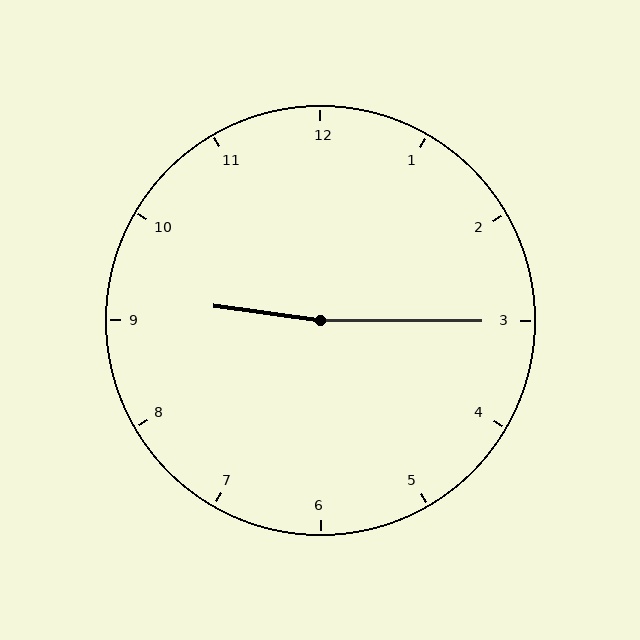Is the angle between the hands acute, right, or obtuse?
It is obtuse.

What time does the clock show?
9:15.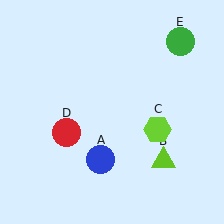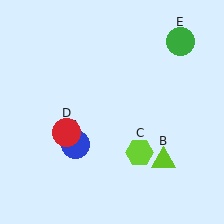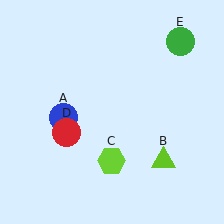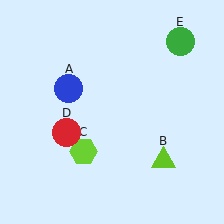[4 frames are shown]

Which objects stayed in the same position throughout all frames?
Lime triangle (object B) and red circle (object D) and green circle (object E) remained stationary.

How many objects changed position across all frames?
2 objects changed position: blue circle (object A), lime hexagon (object C).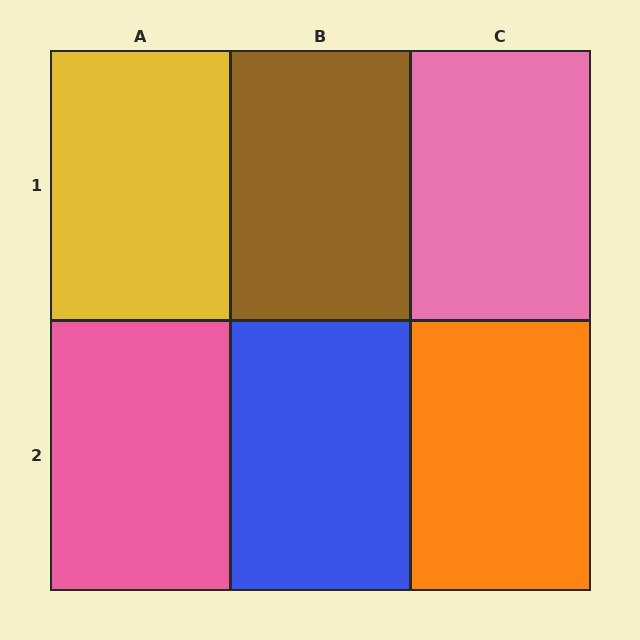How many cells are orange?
1 cell is orange.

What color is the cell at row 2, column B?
Blue.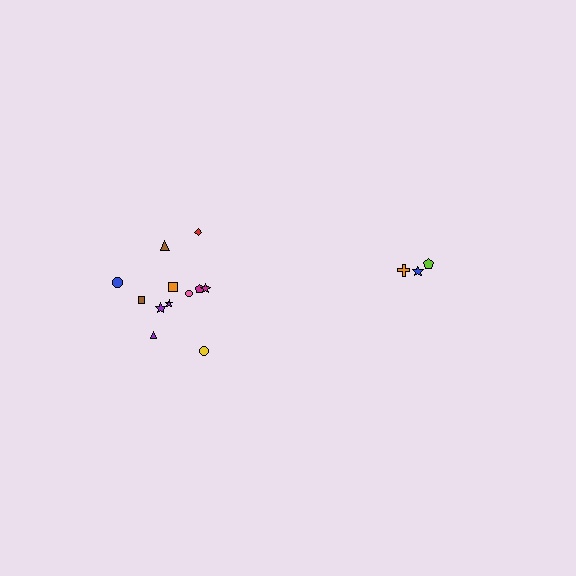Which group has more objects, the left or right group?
The left group.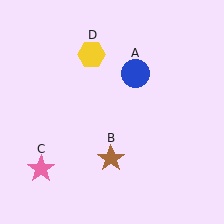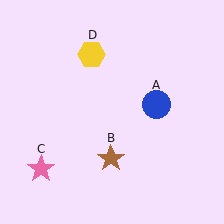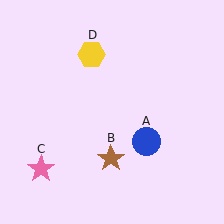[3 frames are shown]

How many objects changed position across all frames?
1 object changed position: blue circle (object A).